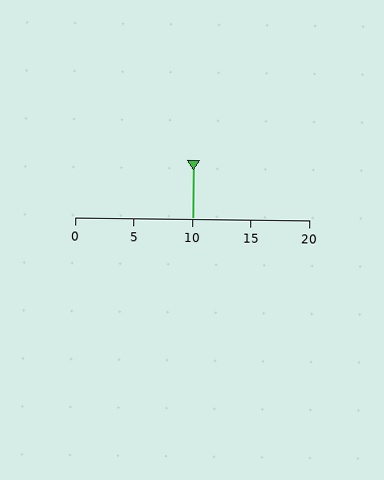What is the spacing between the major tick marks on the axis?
The major ticks are spaced 5 apart.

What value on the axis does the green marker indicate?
The marker indicates approximately 10.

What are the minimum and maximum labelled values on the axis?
The axis runs from 0 to 20.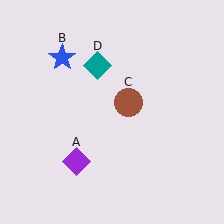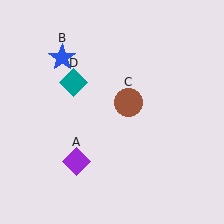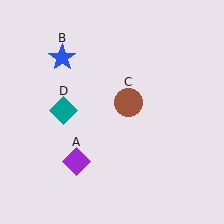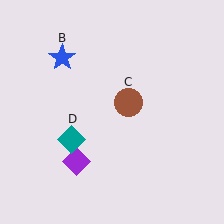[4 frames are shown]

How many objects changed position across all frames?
1 object changed position: teal diamond (object D).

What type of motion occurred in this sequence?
The teal diamond (object D) rotated counterclockwise around the center of the scene.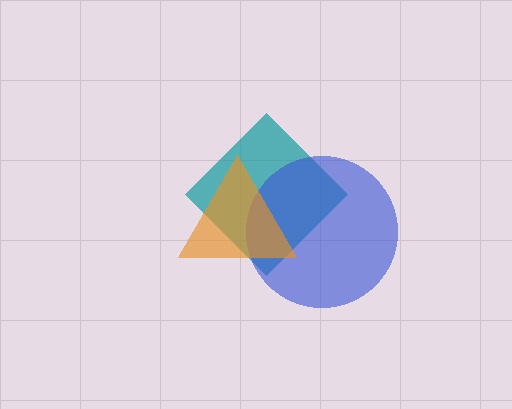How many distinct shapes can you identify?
There are 3 distinct shapes: a teal diamond, a blue circle, an orange triangle.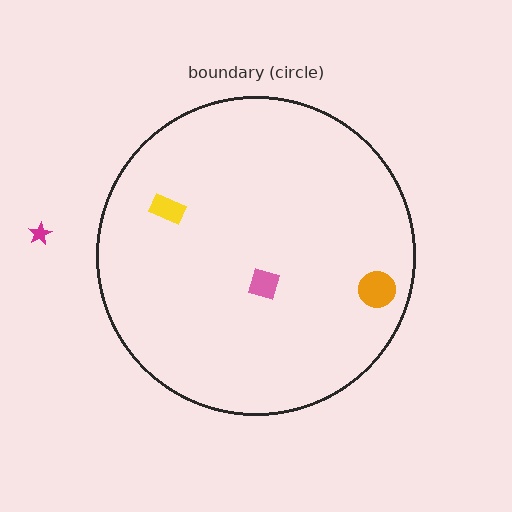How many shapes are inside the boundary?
3 inside, 1 outside.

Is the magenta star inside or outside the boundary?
Outside.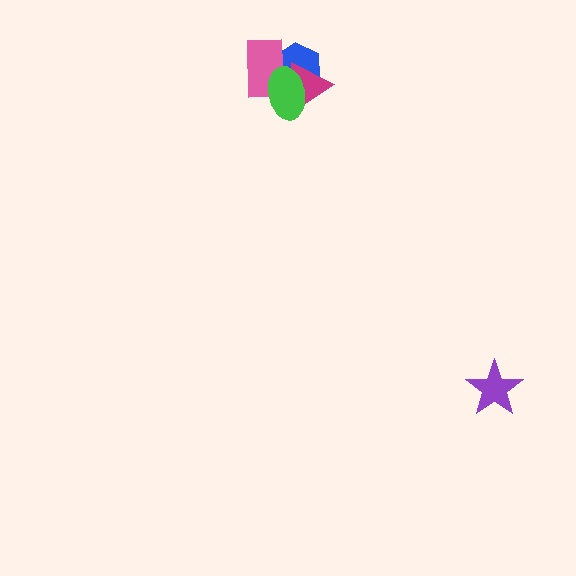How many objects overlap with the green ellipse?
3 objects overlap with the green ellipse.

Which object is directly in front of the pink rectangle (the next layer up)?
The magenta triangle is directly in front of the pink rectangle.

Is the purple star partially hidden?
No, no other shape covers it.